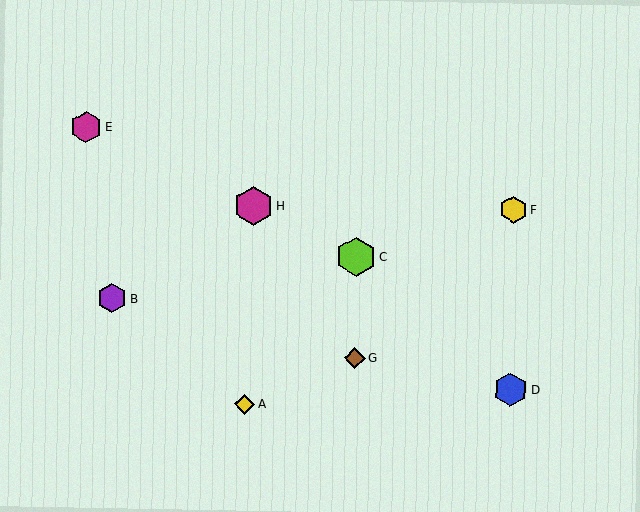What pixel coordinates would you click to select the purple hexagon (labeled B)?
Click at (112, 298) to select the purple hexagon B.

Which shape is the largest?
The lime hexagon (labeled C) is the largest.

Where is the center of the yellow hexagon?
The center of the yellow hexagon is at (514, 209).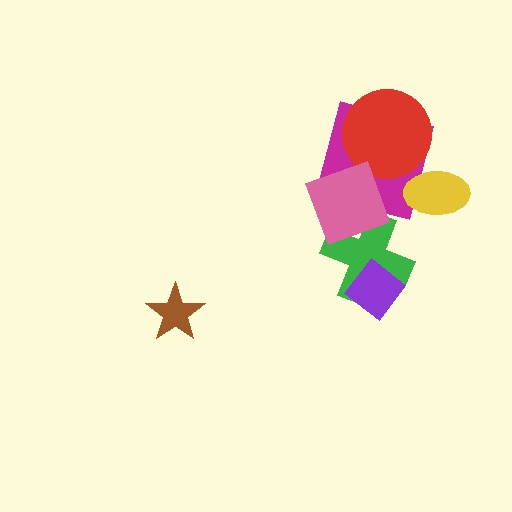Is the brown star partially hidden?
No, no other shape covers it.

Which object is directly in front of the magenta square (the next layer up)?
The red circle is directly in front of the magenta square.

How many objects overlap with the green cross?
2 objects overlap with the green cross.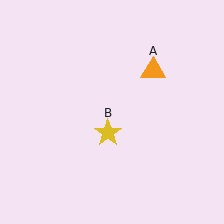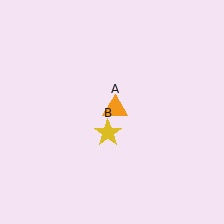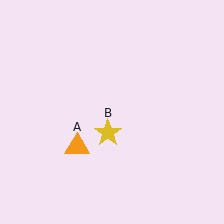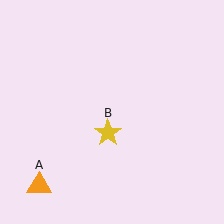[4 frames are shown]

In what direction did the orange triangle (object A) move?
The orange triangle (object A) moved down and to the left.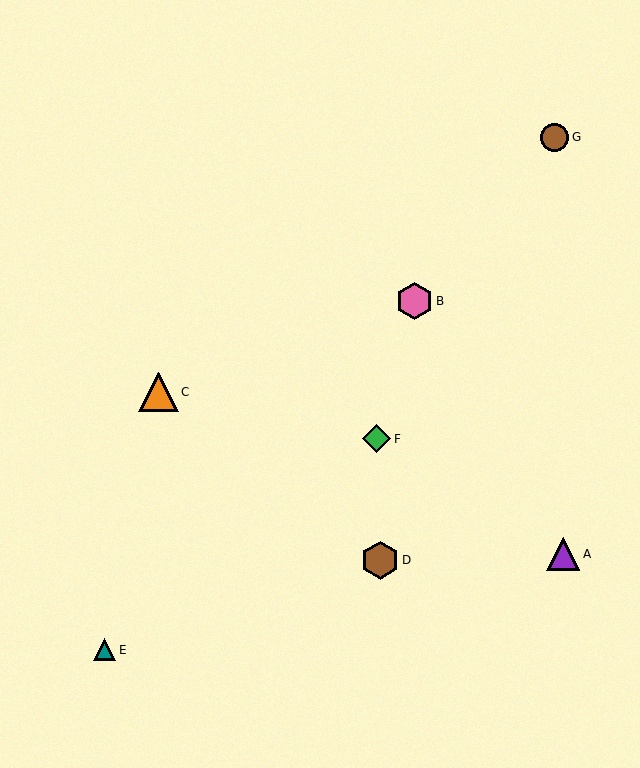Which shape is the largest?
The orange triangle (labeled C) is the largest.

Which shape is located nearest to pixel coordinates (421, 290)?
The pink hexagon (labeled B) at (414, 301) is nearest to that location.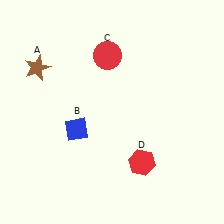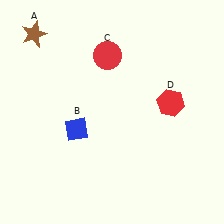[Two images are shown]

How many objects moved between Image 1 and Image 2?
2 objects moved between the two images.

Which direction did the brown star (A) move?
The brown star (A) moved up.